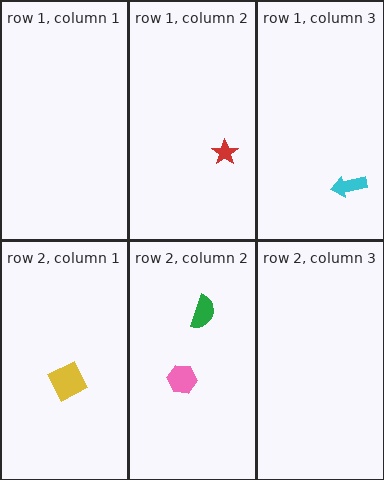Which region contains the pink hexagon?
The row 2, column 2 region.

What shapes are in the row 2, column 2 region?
The green semicircle, the pink hexagon.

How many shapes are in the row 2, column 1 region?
1.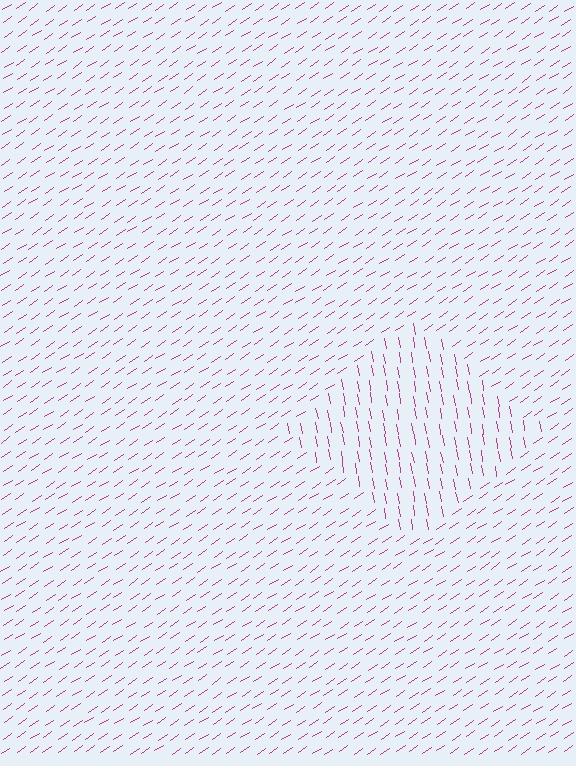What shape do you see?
I see a diamond.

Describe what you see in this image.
The image is filled with small magenta line segments. A diamond region in the image has lines oriented differently from the surrounding lines, creating a visible texture boundary.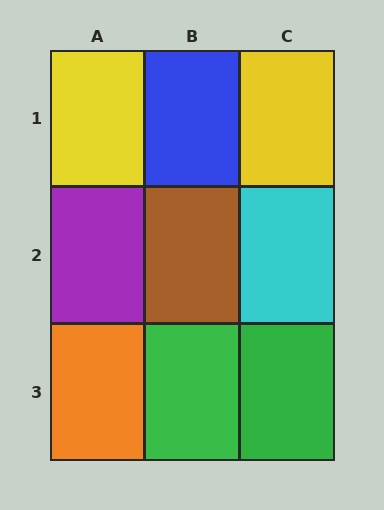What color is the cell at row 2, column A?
Purple.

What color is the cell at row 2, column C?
Cyan.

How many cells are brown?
1 cell is brown.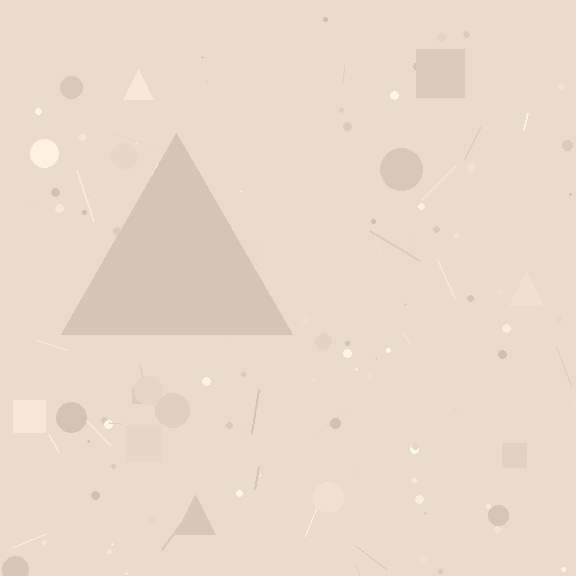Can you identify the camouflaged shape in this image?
The camouflaged shape is a triangle.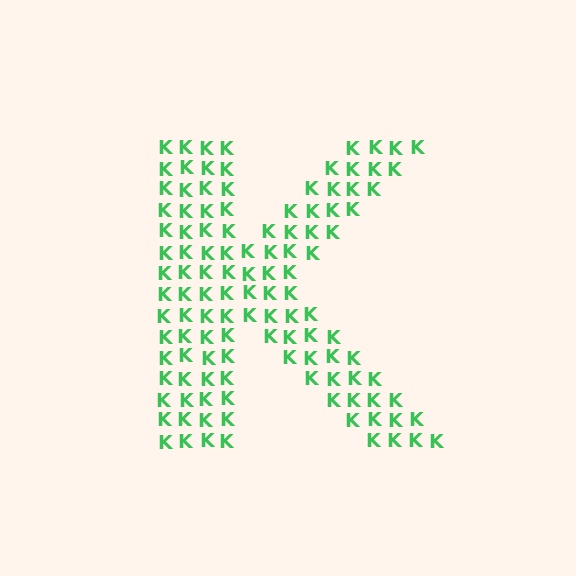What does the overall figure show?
The overall figure shows the letter K.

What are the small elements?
The small elements are letter K's.